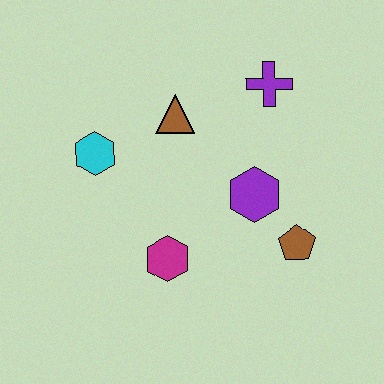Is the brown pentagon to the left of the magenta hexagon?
No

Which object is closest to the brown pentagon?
The purple hexagon is closest to the brown pentagon.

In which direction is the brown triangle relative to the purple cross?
The brown triangle is to the left of the purple cross.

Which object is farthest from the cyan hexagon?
The brown pentagon is farthest from the cyan hexagon.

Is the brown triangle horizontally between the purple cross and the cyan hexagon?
Yes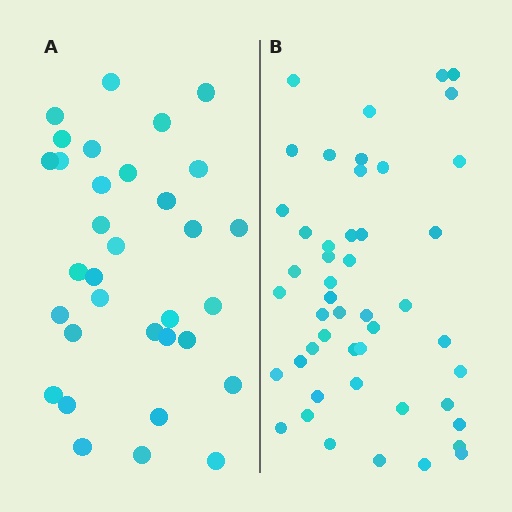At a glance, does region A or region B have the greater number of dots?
Region B (the right region) has more dots.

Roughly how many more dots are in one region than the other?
Region B has approximately 15 more dots than region A.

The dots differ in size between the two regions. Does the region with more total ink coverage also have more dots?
No. Region A has more total ink coverage because its dots are larger, but region B actually contains more individual dots. Total area can be misleading — the number of items is what matters here.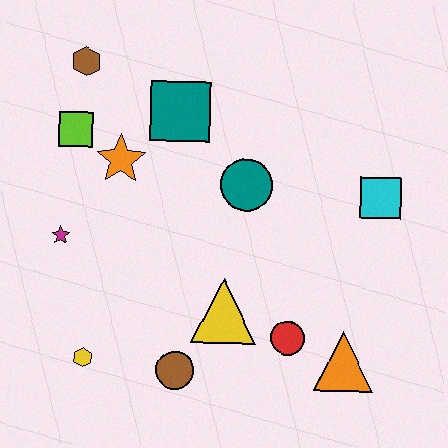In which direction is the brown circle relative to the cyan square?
The brown circle is to the left of the cyan square.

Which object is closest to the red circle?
The orange triangle is closest to the red circle.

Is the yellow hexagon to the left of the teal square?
Yes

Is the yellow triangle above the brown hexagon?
No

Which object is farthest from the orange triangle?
The brown hexagon is farthest from the orange triangle.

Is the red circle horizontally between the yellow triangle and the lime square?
No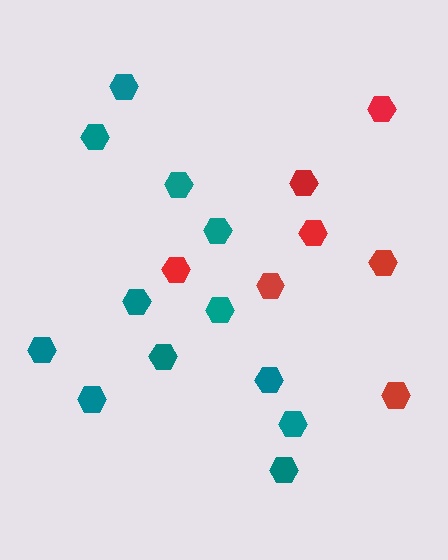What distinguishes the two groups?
There are 2 groups: one group of teal hexagons (12) and one group of red hexagons (7).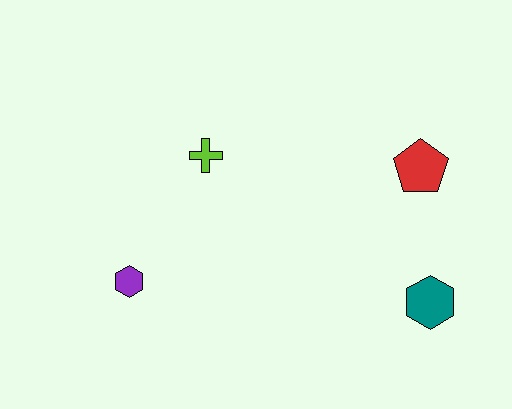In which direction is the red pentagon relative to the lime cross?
The red pentagon is to the right of the lime cross.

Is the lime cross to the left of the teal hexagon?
Yes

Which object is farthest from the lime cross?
The teal hexagon is farthest from the lime cross.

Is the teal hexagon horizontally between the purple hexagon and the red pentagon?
No